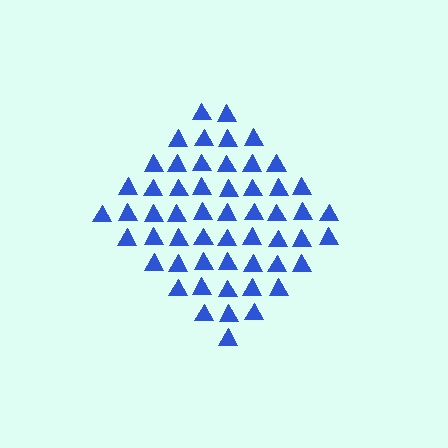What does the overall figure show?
The overall figure shows a diamond.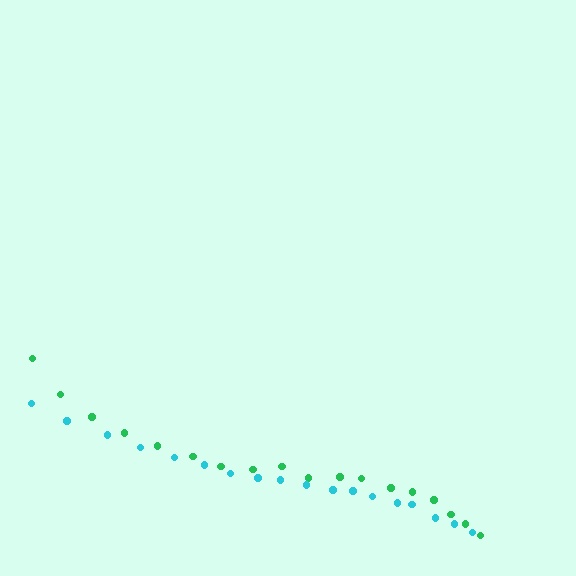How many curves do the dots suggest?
There are 2 distinct paths.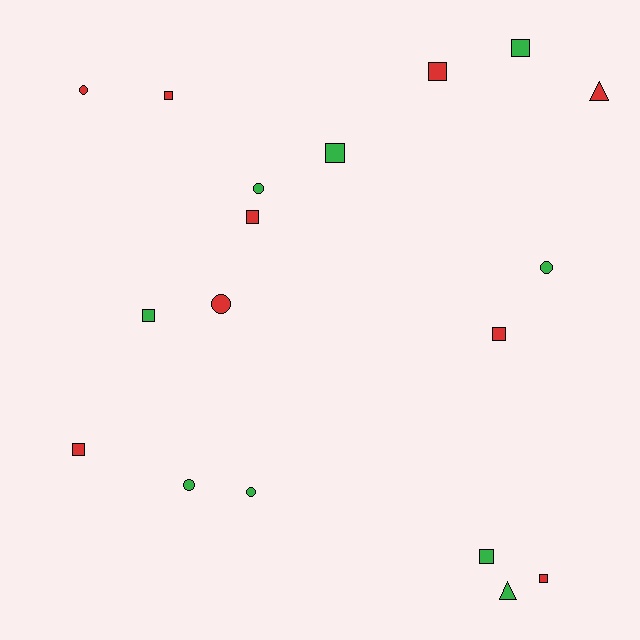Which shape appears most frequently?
Square, with 10 objects.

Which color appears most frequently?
Red, with 9 objects.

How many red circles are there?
There are 2 red circles.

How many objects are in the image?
There are 18 objects.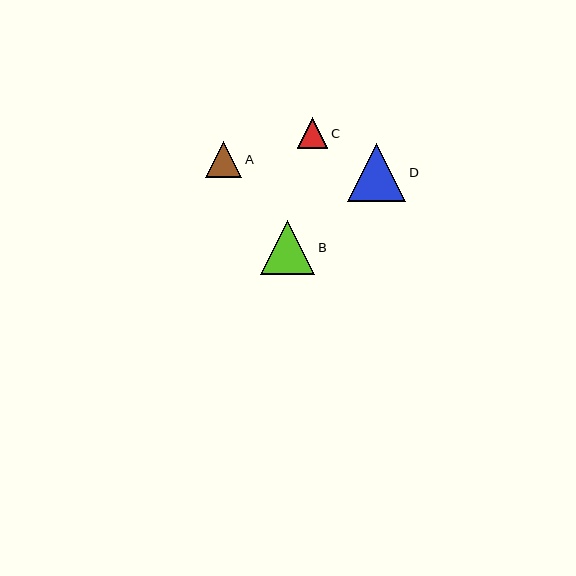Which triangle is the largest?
Triangle D is the largest with a size of approximately 58 pixels.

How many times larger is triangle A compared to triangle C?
Triangle A is approximately 1.2 times the size of triangle C.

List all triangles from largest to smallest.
From largest to smallest: D, B, A, C.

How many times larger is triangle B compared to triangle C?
Triangle B is approximately 1.8 times the size of triangle C.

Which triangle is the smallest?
Triangle C is the smallest with a size of approximately 31 pixels.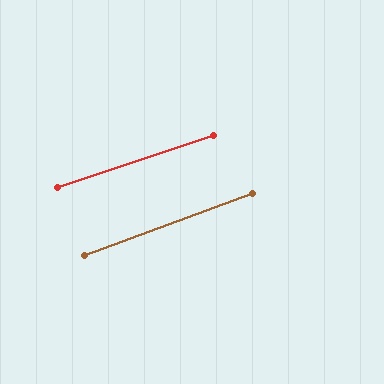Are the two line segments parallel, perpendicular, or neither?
Parallel — their directions differ by only 1.9°.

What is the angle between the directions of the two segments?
Approximately 2 degrees.